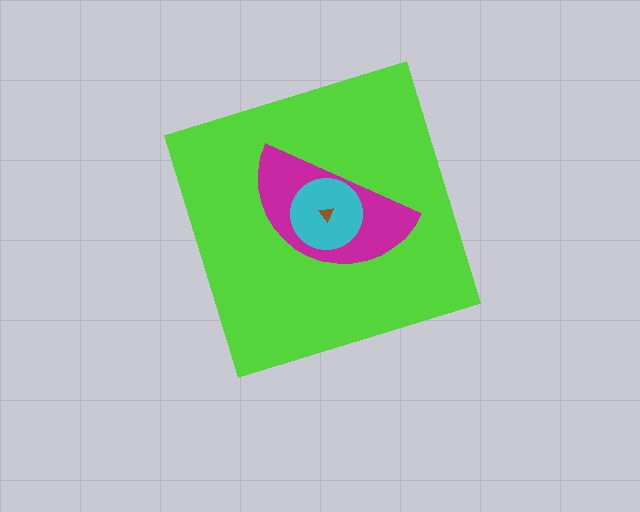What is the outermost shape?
The lime diamond.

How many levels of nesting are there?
4.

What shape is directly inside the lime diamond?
The magenta semicircle.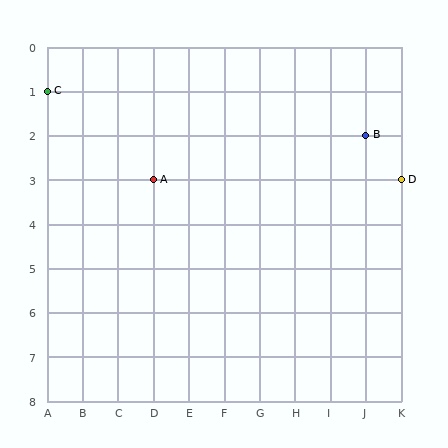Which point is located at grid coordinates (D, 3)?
Point A is at (D, 3).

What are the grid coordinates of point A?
Point A is at grid coordinates (D, 3).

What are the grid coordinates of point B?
Point B is at grid coordinates (J, 2).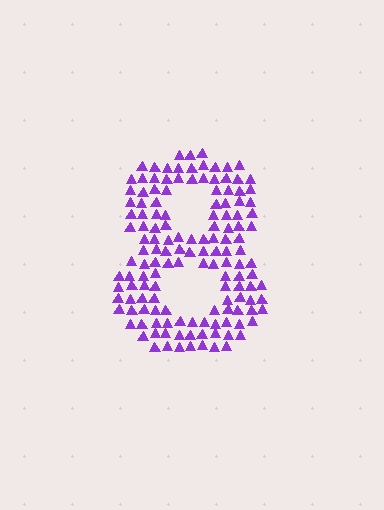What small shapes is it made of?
It is made of small triangles.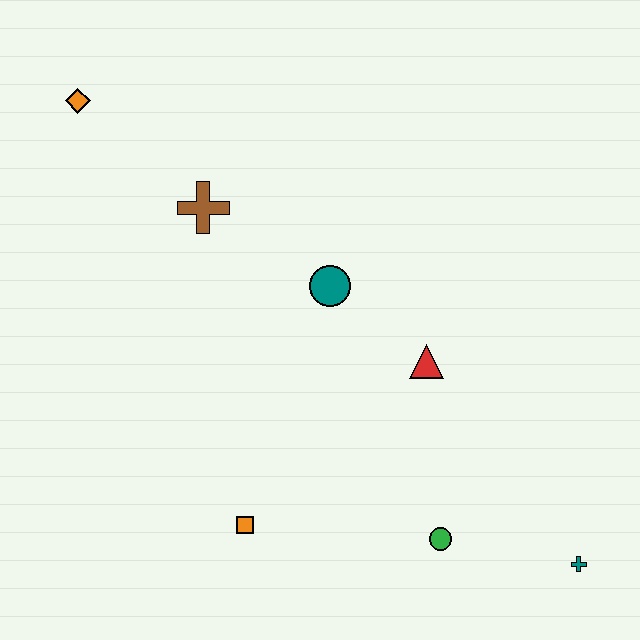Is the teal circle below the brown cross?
Yes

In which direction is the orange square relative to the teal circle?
The orange square is below the teal circle.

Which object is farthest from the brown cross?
The teal cross is farthest from the brown cross.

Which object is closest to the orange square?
The green circle is closest to the orange square.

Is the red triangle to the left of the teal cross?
Yes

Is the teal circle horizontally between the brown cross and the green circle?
Yes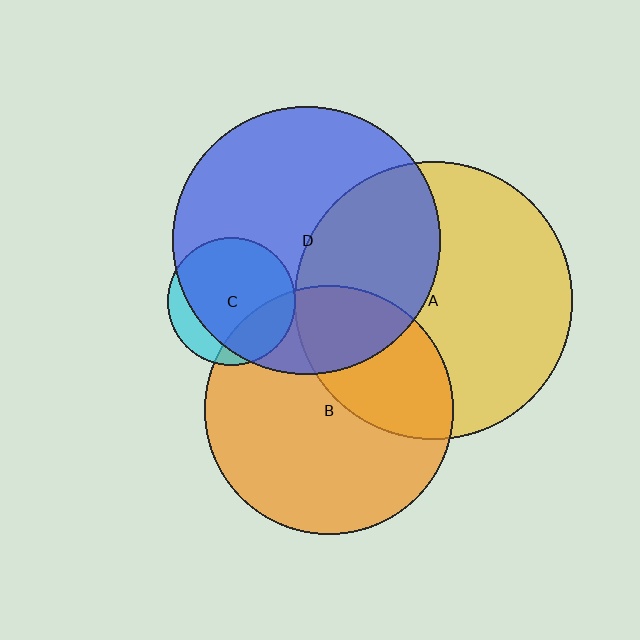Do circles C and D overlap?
Yes.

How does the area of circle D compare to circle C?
Approximately 4.4 times.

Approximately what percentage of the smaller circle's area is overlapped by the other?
Approximately 80%.